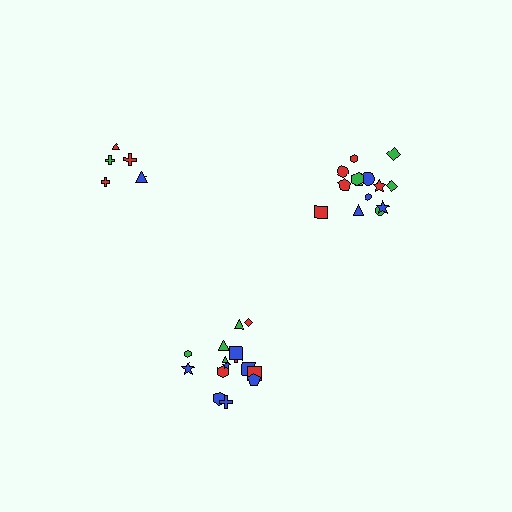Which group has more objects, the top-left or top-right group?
The top-right group.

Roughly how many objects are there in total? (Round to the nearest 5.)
Roughly 35 objects in total.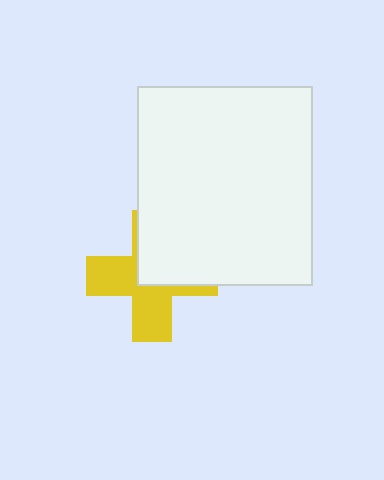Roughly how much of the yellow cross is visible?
About half of it is visible (roughly 56%).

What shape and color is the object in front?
The object in front is a white rectangle.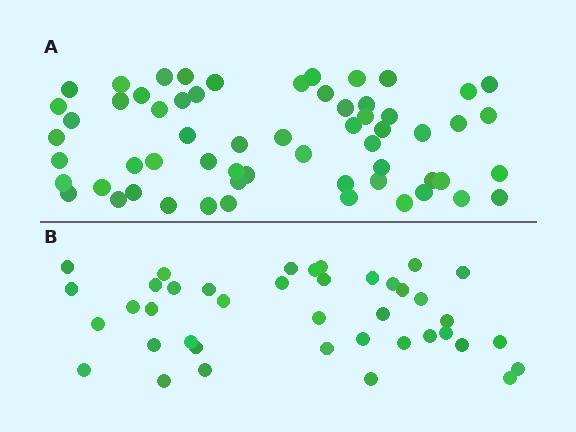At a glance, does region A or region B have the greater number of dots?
Region A (the top region) has more dots.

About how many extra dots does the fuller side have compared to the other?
Region A has approximately 20 more dots than region B.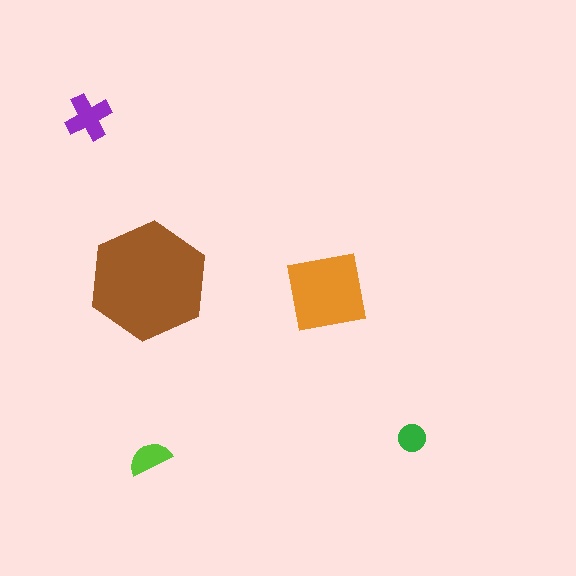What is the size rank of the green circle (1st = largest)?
5th.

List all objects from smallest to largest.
The green circle, the lime semicircle, the purple cross, the orange square, the brown hexagon.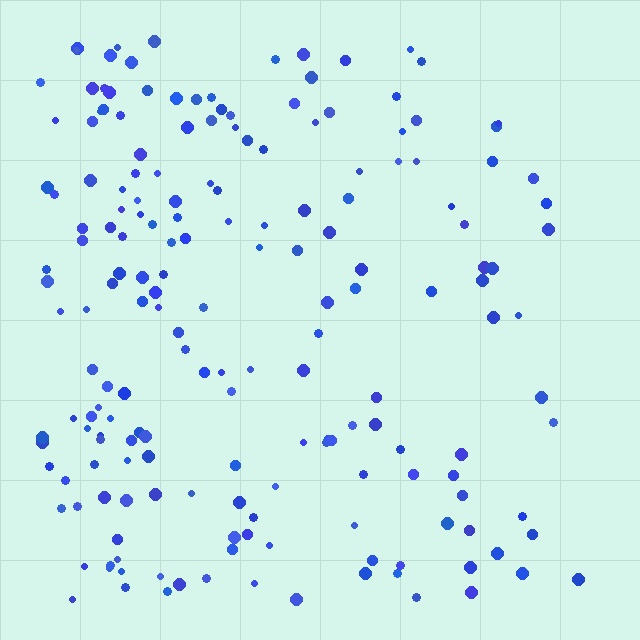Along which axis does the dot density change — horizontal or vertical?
Horizontal.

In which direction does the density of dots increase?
From right to left, with the left side densest.